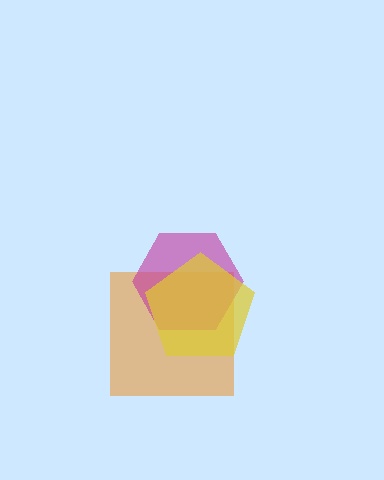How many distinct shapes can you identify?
There are 3 distinct shapes: an orange square, a magenta hexagon, a yellow pentagon.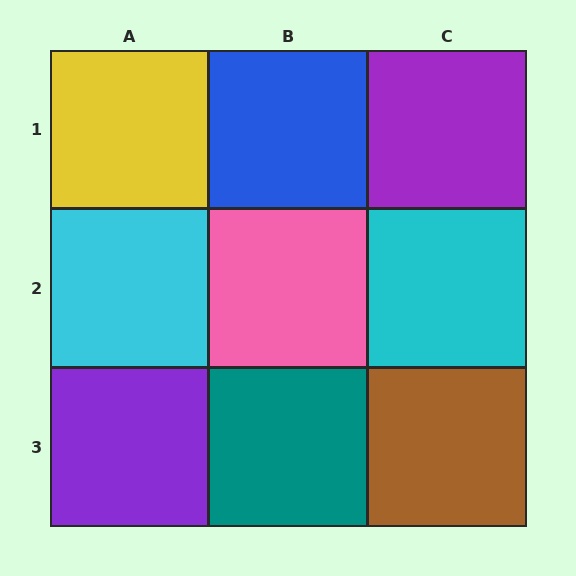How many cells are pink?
1 cell is pink.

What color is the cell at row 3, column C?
Brown.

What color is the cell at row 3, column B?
Teal.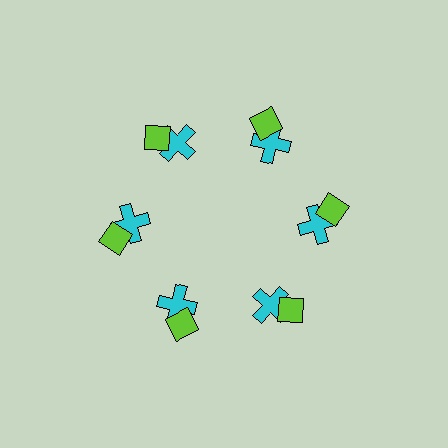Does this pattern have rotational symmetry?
Yes, this pattern has 6-fold rotational symmetry. It looks the same after rotating 60 degrees around the center.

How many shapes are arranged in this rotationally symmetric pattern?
There are 12 shapes, arranged in 6 groups of 2.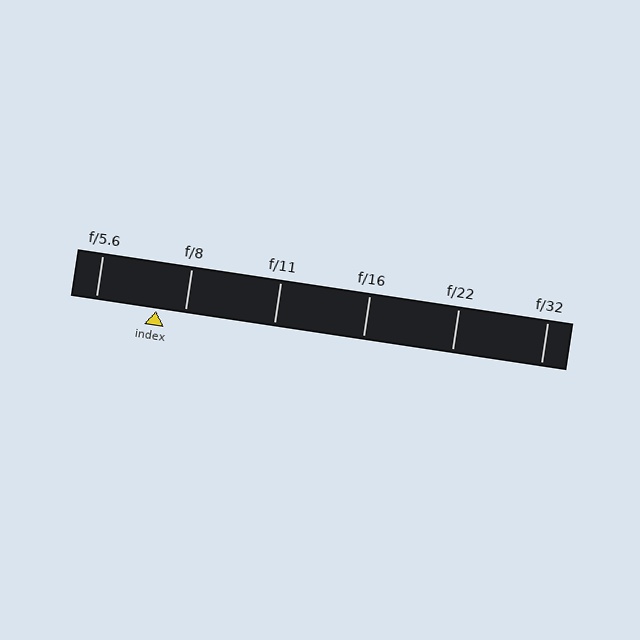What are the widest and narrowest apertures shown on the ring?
The widest aperture shown is f/5.6 and the narrowest is f/32.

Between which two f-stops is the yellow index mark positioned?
The index mark is between f/5.6 and f/8.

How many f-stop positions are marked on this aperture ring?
There are 6 f-stop positions marked.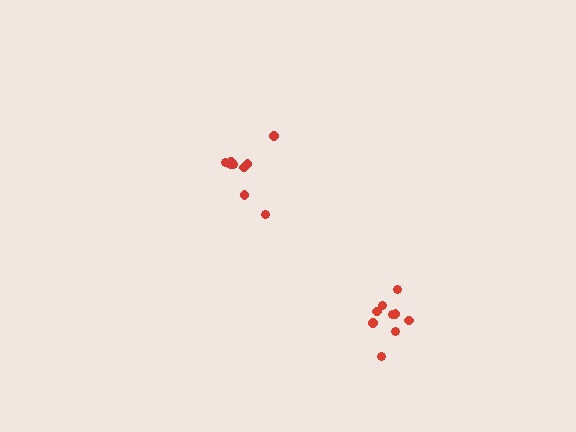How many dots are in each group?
Group 1: 9 dots, Group 2: 9 dots (18 total).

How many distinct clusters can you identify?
There are 2 distinct clusters.